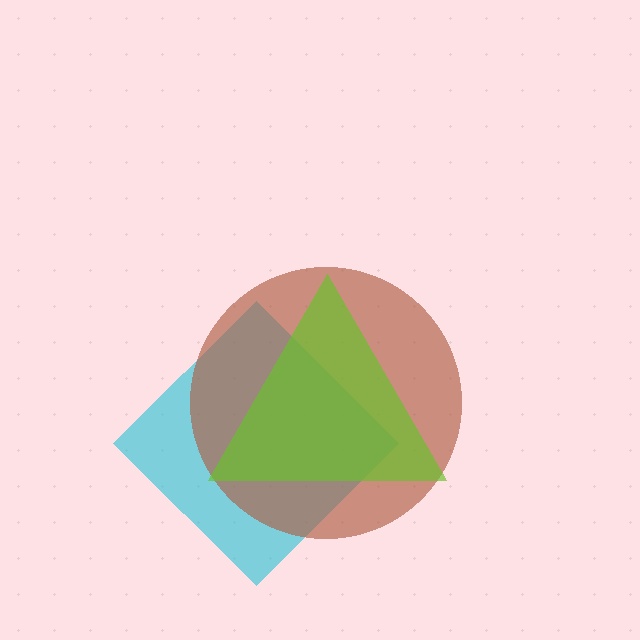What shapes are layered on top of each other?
The layered shapes are: a cyan diamond, a brown circle, a lime triangle.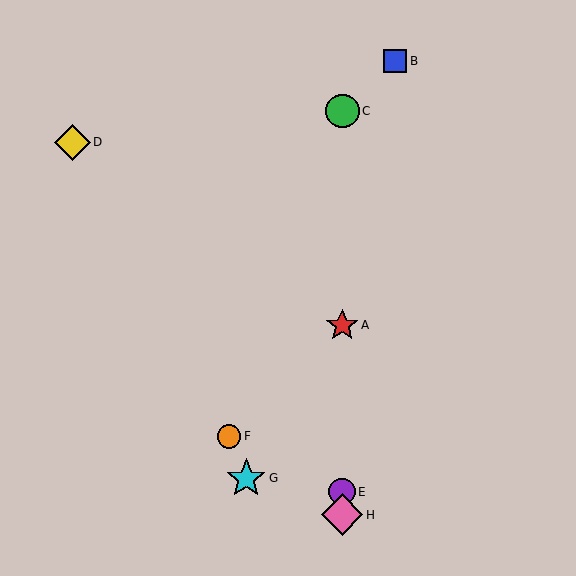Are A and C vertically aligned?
Yes, both are at x≈342.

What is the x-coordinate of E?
Object E is at x≈342.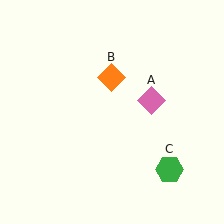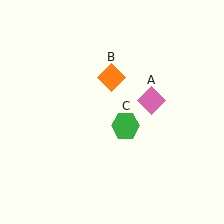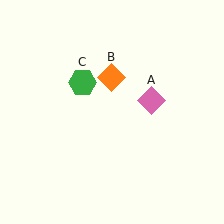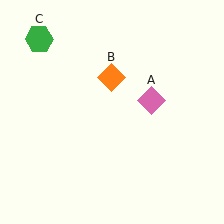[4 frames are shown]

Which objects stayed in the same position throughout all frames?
Pink diamond (object A) and orange diamond (object B) remained stationary.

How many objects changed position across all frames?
1 object changed position: green hexagon (object C).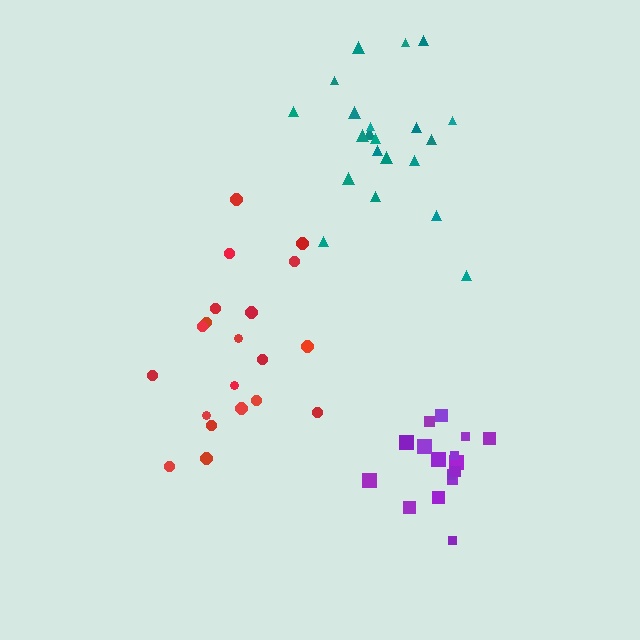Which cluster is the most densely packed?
Purple.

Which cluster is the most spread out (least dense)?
Teal.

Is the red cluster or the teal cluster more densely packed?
Red.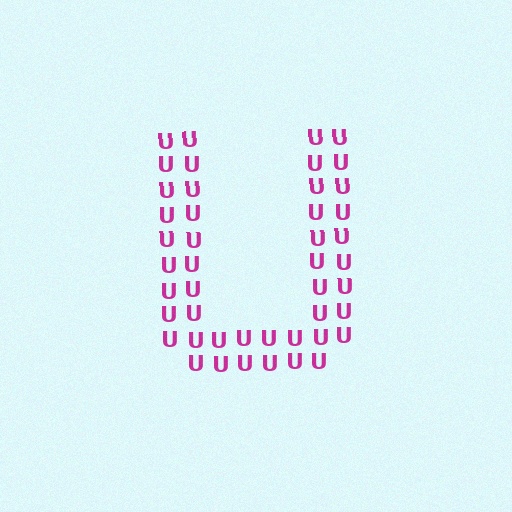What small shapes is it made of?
It is made of small letter U's.